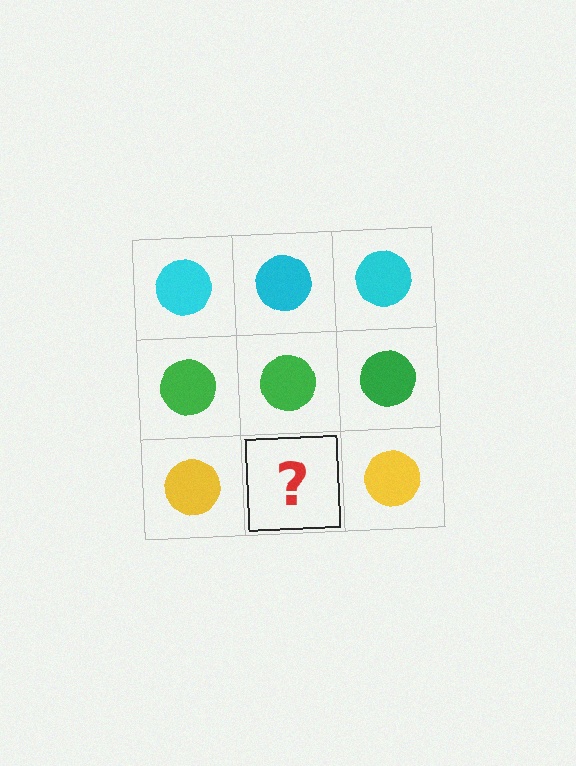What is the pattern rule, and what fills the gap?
The rule is that each row has a consistent color. The gap should be filled with a yellow circle.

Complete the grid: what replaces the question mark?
The question mark should be replaced with a yellow circle.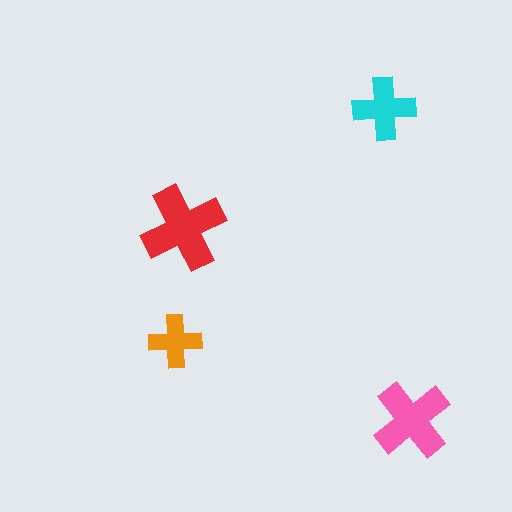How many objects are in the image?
There are 4 objects in the image.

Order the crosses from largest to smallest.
the red one, the pink one, the cyan one, the orange one.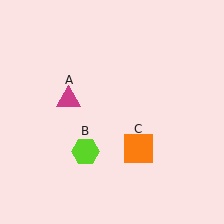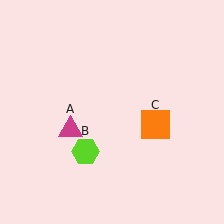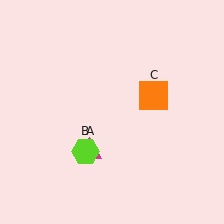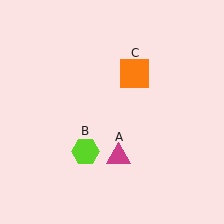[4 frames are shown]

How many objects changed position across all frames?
2 objects changed position: magenta triangle (object A), orange square (object C).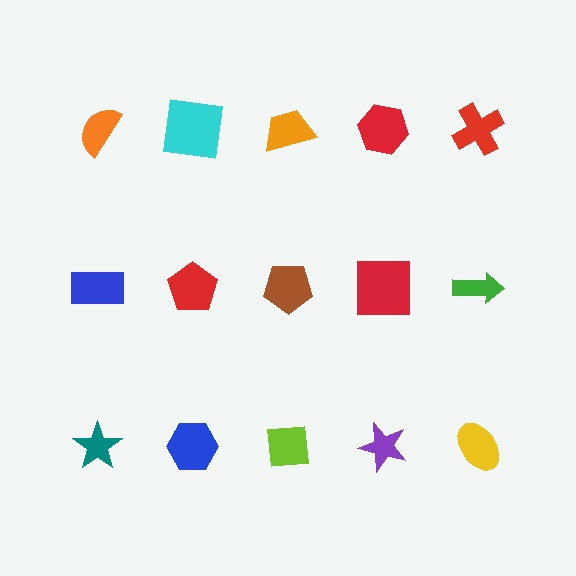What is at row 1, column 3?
An orange trapezoid.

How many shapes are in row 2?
5 shapes.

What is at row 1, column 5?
A red cross.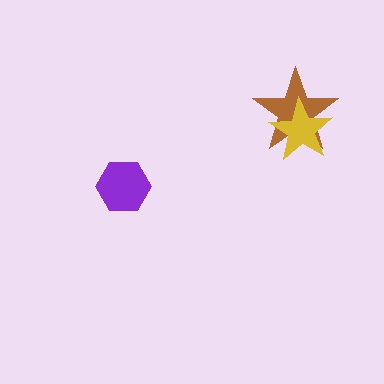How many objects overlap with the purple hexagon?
0 objects overlap with the purple hexagon.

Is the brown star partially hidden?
Yes, it is partially covered by another shape.